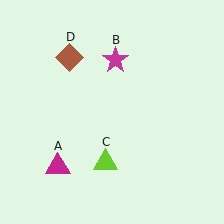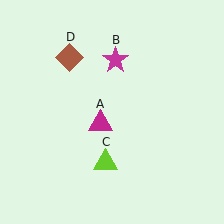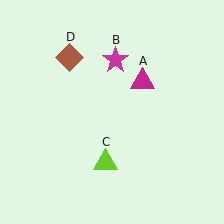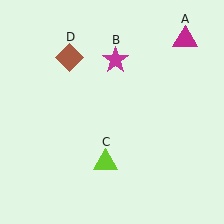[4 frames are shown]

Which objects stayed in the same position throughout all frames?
Magenta star (object B) and lime triangle (object C) and brown diamond (object D) remained stationary.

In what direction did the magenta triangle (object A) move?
The magenta triangle (object A) moved up and to the right.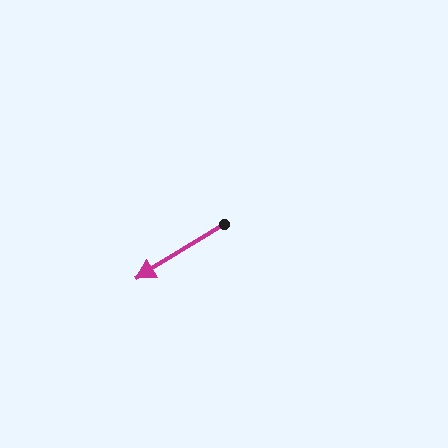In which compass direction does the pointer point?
Southwest.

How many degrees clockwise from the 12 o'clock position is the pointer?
Approximately 238 degrees.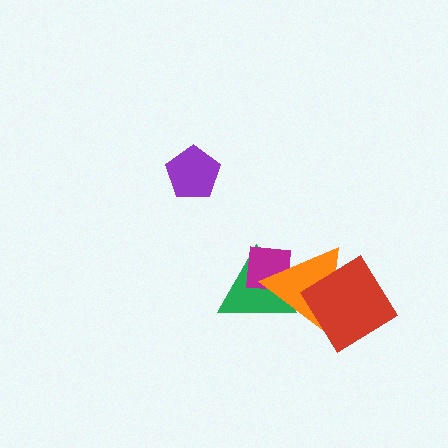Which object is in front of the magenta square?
The orange triangle is in front of the magenta square.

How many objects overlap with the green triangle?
2 objects overlap with the green triangle.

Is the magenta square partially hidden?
Yes, it is partially covered by another shape.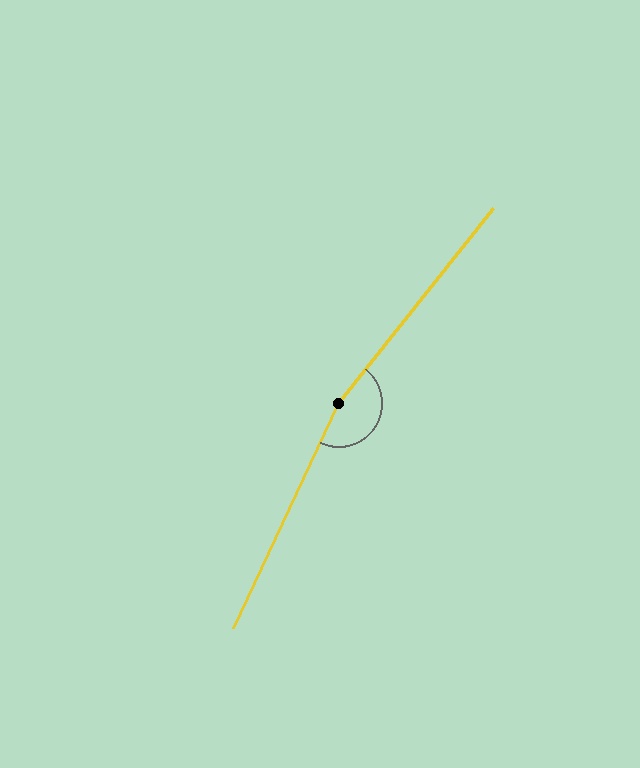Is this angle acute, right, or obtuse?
It is obtuse.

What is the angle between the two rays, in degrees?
Approximately 167 degrees.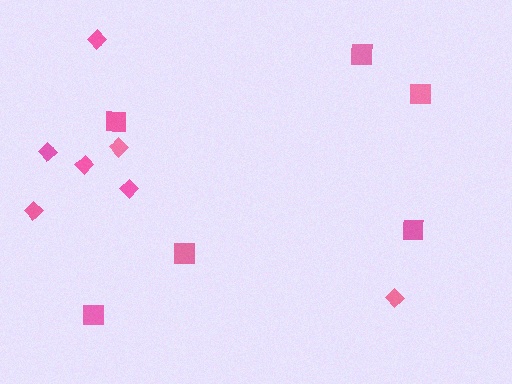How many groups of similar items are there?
There are 2 groups: one group of squares (6) and one group of diamonds (7).